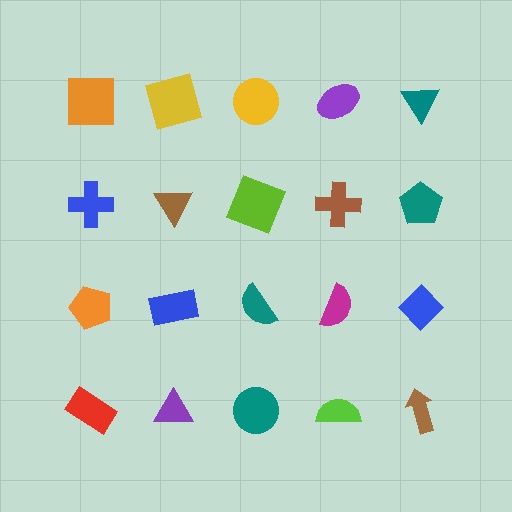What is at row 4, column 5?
A brown arrow.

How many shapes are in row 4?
5 shapes.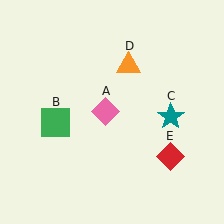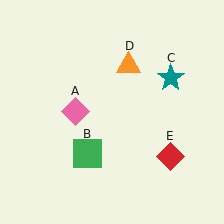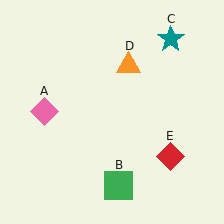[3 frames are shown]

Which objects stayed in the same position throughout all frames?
Orange triangle (object D) and red diamond (object E) remained stationary.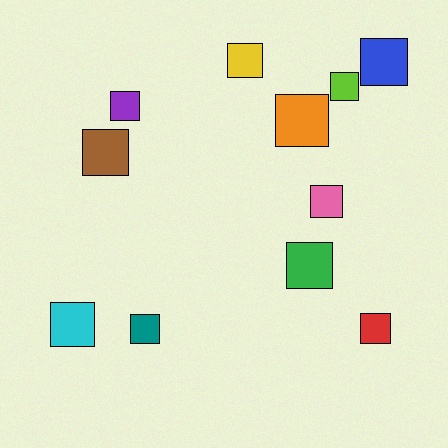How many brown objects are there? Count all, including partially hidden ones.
There is 1 brown object.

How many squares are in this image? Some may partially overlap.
There are 11 squares.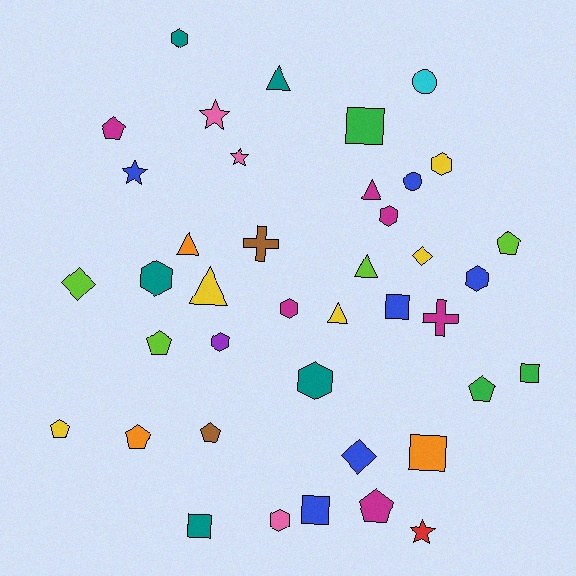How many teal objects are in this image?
There are 5 teal objects.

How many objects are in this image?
There are 40 objects.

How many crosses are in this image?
There are 2 crosses.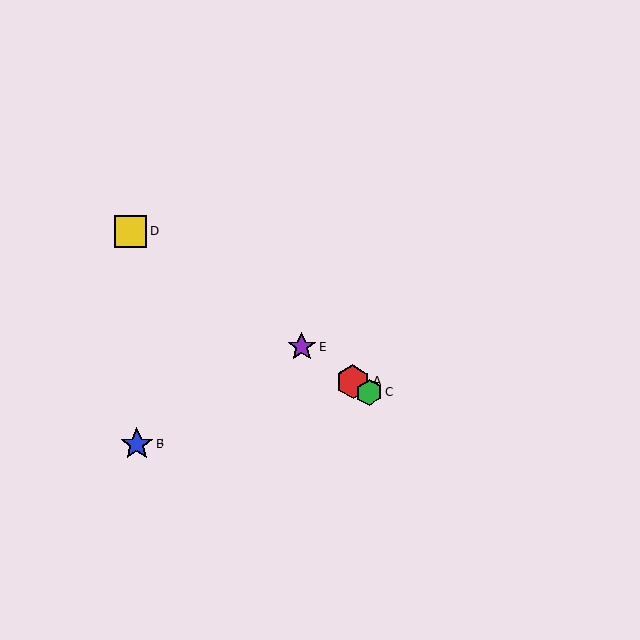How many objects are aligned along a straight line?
4 objects (A, C, D, E) are aligned along a straight line.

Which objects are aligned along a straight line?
Objects A, C, D, E are aligned along a straight line.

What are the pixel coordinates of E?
Object E is at (302, 347).